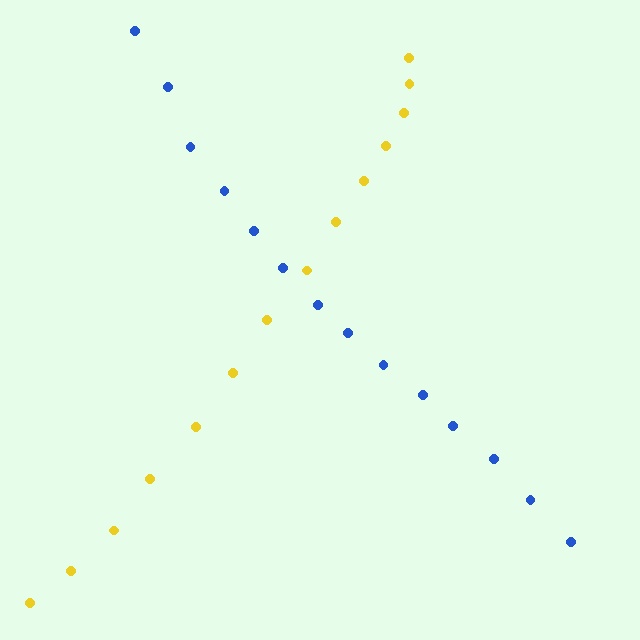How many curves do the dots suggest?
There are 2 distinct paths.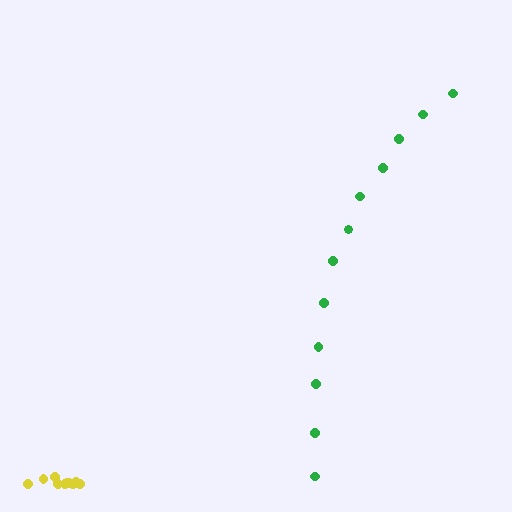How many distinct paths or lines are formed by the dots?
There are 2 distinct paths.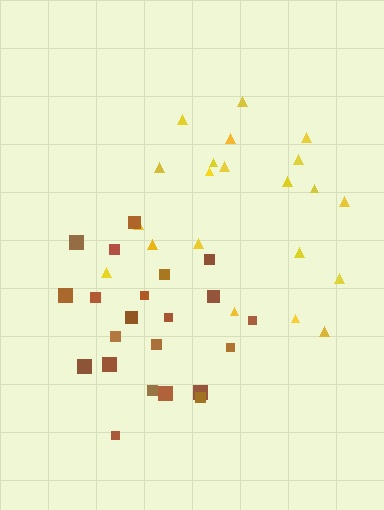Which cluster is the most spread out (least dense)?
Yellow.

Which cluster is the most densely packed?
Brown.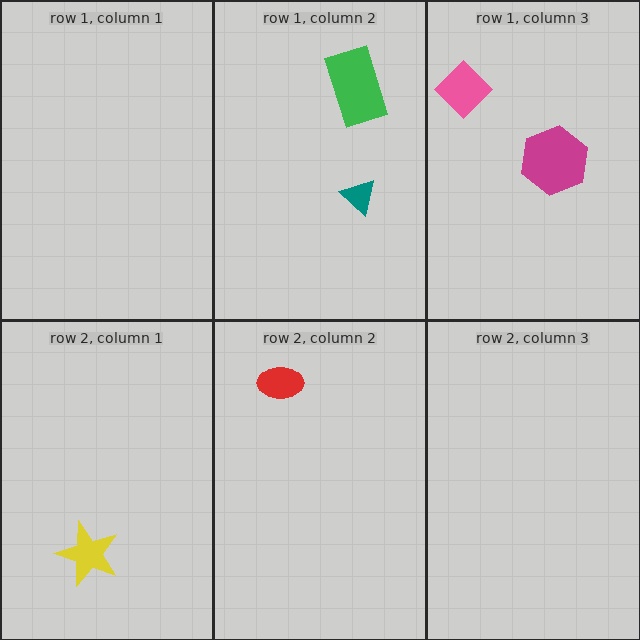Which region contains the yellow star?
The row 2, column 1 region.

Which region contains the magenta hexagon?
The row 1, column 3 region.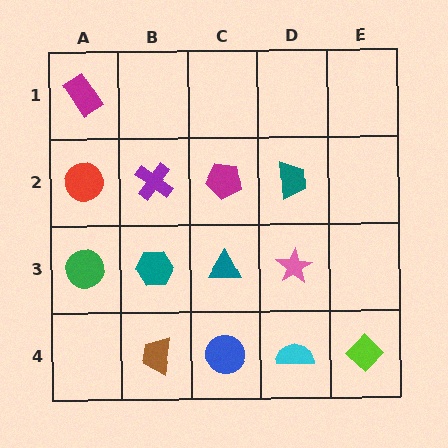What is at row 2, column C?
A magenta pentagon.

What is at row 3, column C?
A teal triangle.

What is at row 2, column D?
A teal trapezoid.